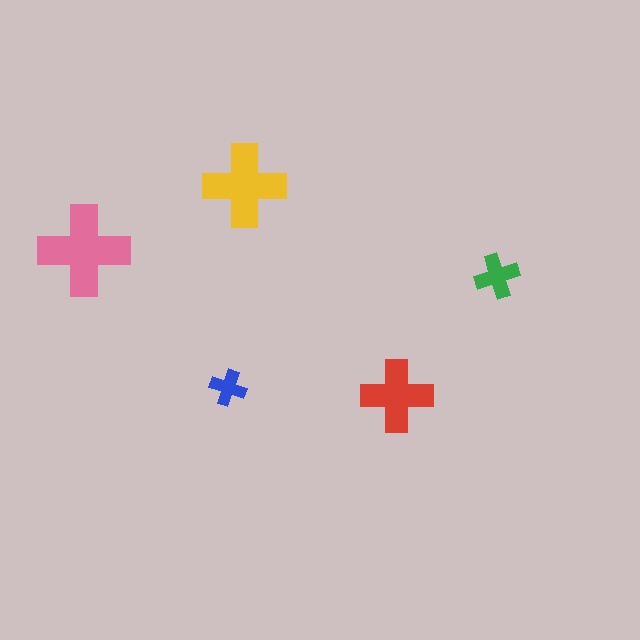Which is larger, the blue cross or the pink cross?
The pink one.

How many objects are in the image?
There are 5 objects in the image.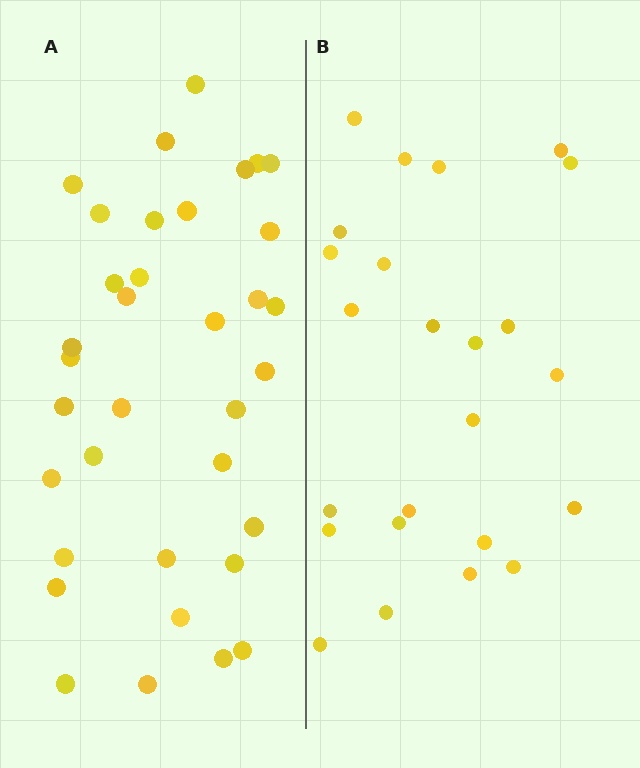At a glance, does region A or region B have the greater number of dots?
Region A (the left region) has more dots.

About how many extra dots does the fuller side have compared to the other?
Region A has roughly 12 or so more dots than region B.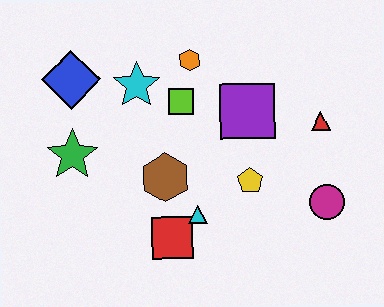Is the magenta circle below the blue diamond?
Yes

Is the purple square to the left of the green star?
No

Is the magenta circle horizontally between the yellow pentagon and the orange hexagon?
No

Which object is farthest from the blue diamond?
The magenta circle is farthest from the blue diamond.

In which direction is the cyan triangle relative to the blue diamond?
The cyan triangle is below the blue diamond.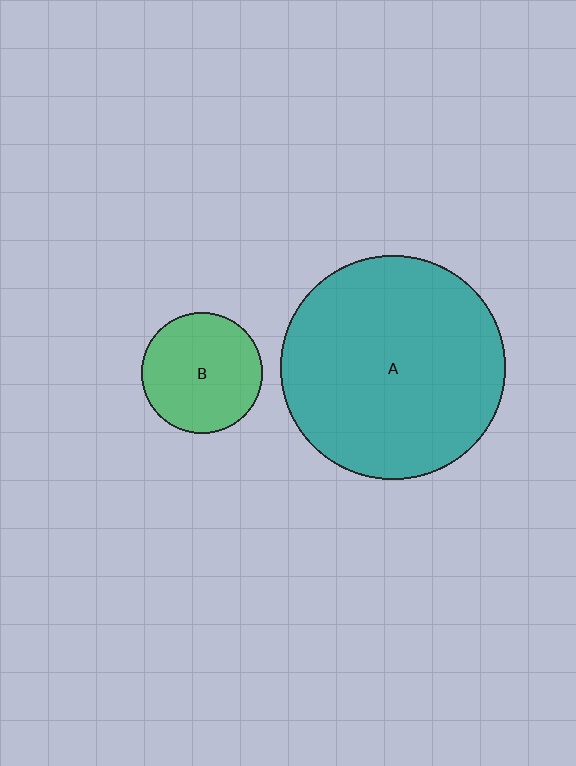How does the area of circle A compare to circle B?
Approximately 3.4 times.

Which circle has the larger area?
Circle A (teal).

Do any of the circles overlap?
No, none of the circles overlap.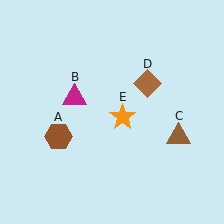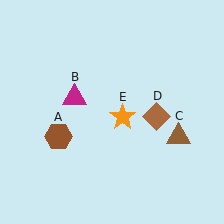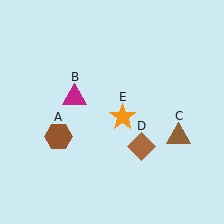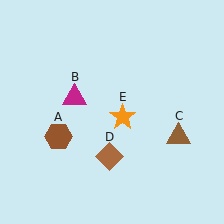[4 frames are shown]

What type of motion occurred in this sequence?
The brown diamond (object D) rotated clockwise around the center of the scene.